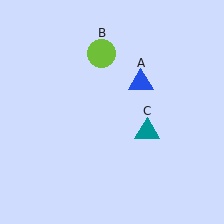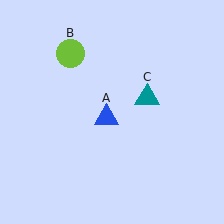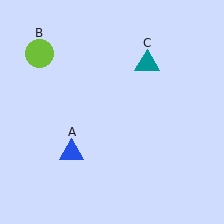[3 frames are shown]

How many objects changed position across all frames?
3 objects changed position: blue triangle (object A), lime circle (object B), teal triangle (object C).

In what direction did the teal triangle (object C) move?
The teal triangle (object C) moved up.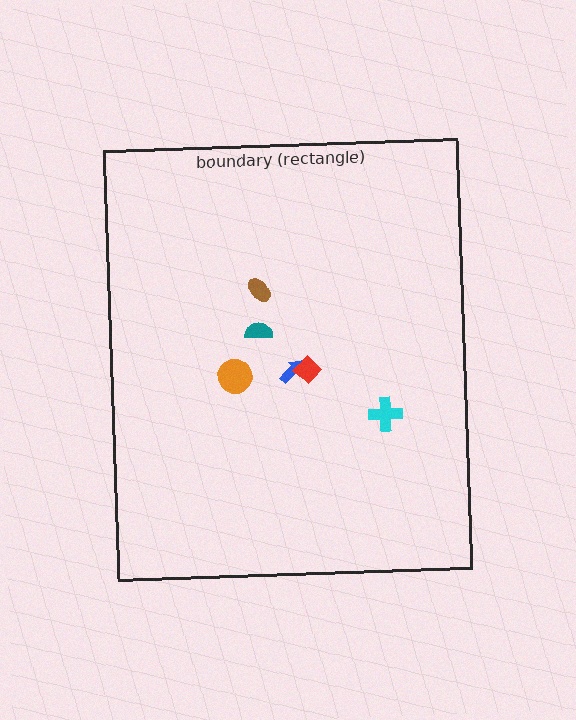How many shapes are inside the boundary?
6 inside, 0 outside.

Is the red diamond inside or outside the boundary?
Inside.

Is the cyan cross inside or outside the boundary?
Inside.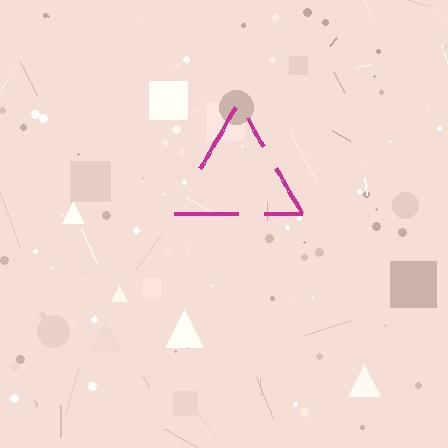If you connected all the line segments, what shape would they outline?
They would outline a triangle.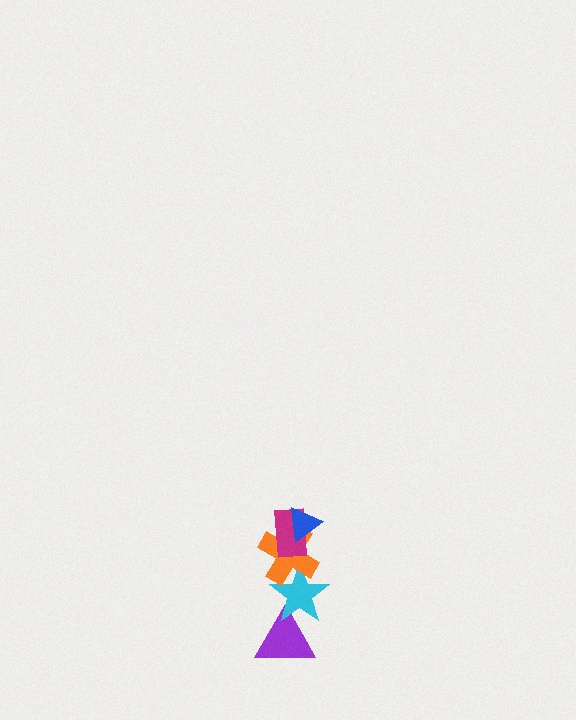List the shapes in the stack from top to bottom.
From top to bottom: the blue triangle, the magenta rectangle, the orange cross, the cyan star, the purple triangle.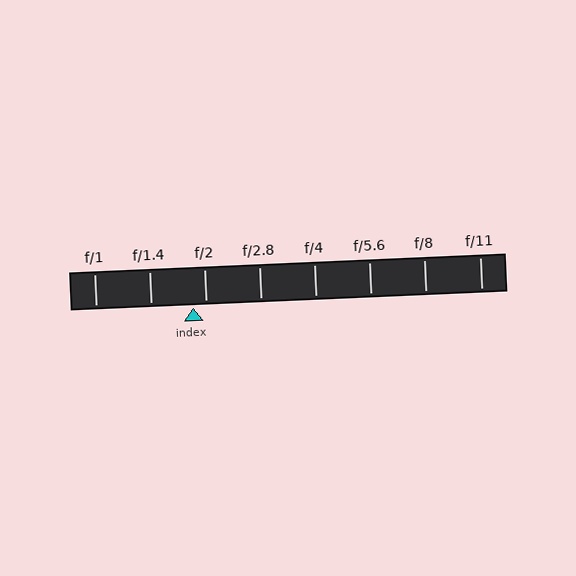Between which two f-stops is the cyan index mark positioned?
The index mark is between f/1.4 and f/2.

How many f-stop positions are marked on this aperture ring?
There are 8 f-stop positions marked.